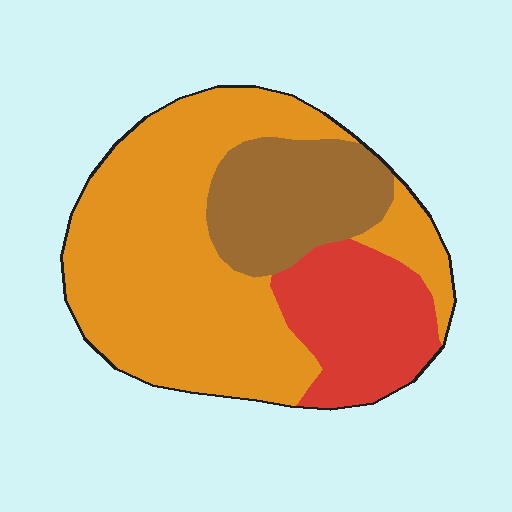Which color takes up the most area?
Orange, at roughly 60%.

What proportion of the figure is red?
Red covers about 20% of the figure.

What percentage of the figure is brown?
Brown takes up between a sixth and a third of the figure.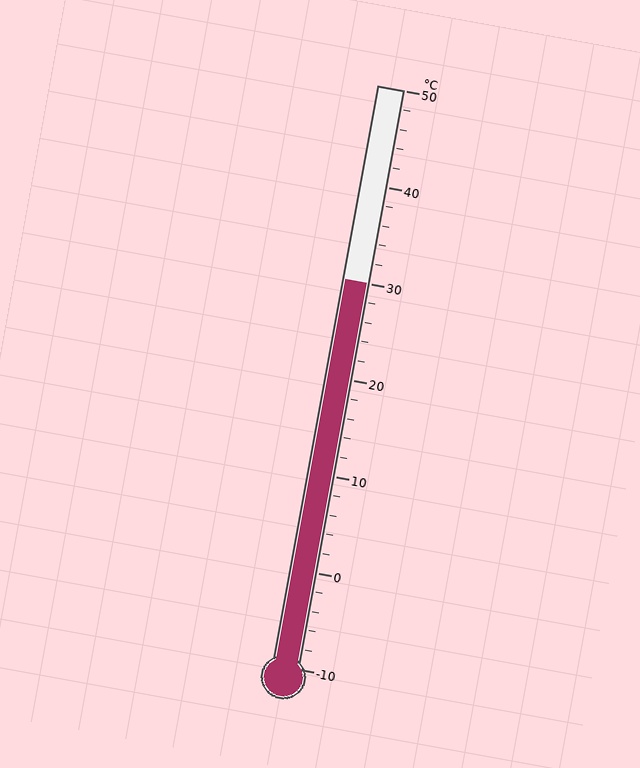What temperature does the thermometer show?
The thermometer shows approximately 30°C.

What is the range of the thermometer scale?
The thermometer scale ranges from -10°C to 50°C.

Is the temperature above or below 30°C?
The temperature is at 30°C.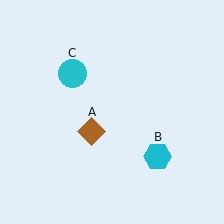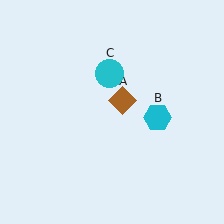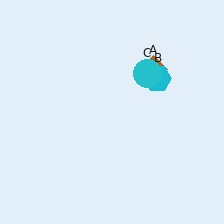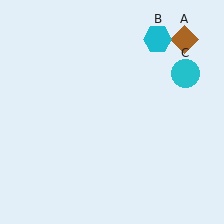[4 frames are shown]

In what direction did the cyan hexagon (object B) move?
The cyan hexagon (object B) moved up.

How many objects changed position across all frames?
3 objects changed position: brown diamond (object A), cyan hexagon (object B), cyan circle (object C).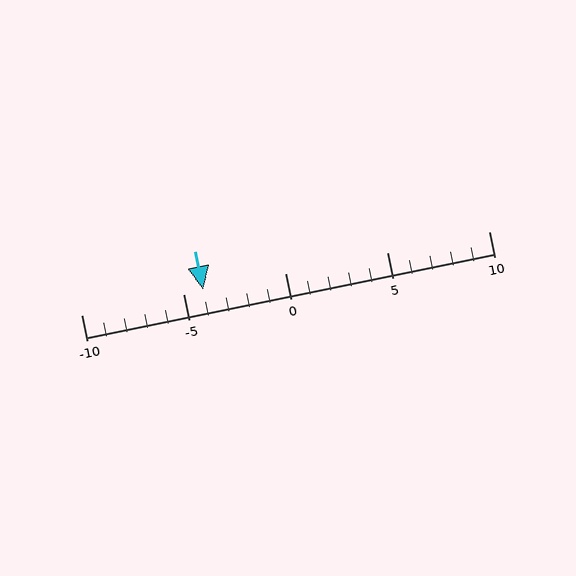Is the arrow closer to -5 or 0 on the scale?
The arrow is closer to -5.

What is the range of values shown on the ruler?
The ruler shows values from -10 to 10.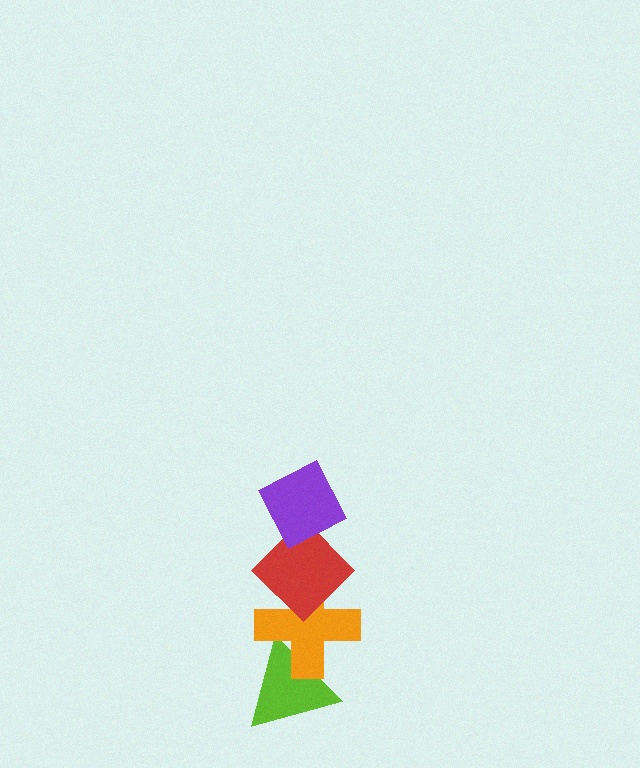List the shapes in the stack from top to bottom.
From top to bottom: the purple diamond, the red diamond, the orange cross, the lime triangle.